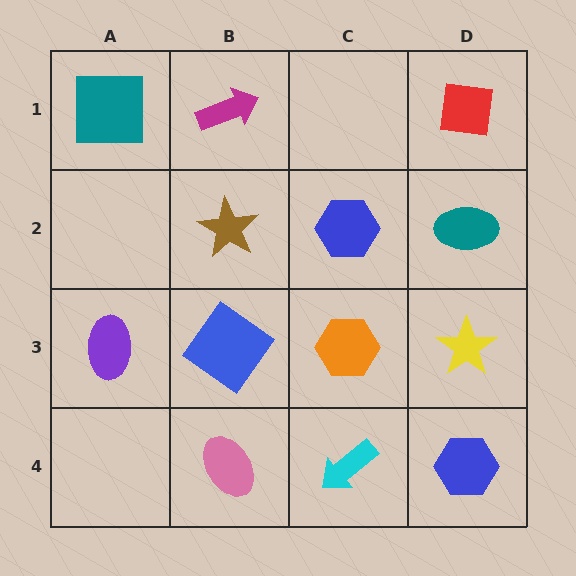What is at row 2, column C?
A blue hexagon.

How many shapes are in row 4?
3 shapes.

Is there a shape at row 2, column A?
No, that cell is empty.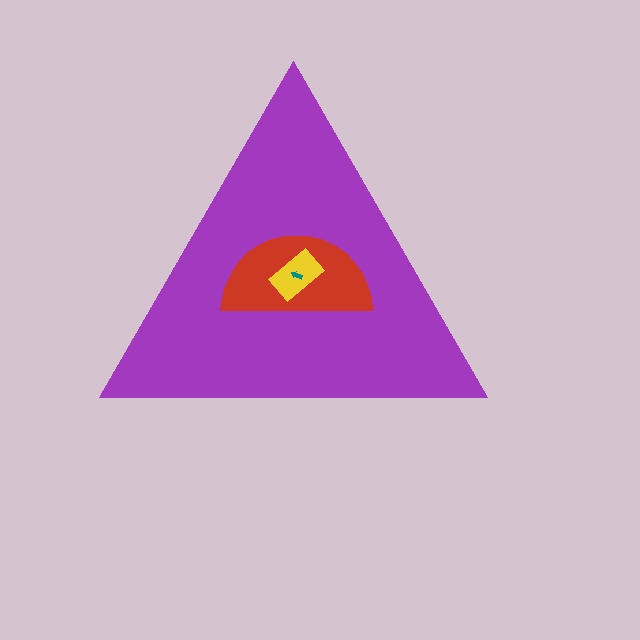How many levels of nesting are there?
4.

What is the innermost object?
The teal arrow.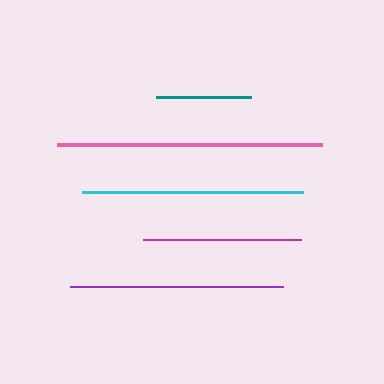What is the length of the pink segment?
The pink segment is approximately 266 pixels long.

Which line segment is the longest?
The pink line is the longest at approximately 266 pixels.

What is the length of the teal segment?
The teal segment is approximately 95 pixels long.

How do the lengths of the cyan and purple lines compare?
The cyan and purple lines are approximately the same length.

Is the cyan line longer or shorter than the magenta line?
The cyan line is longer than the magenta line.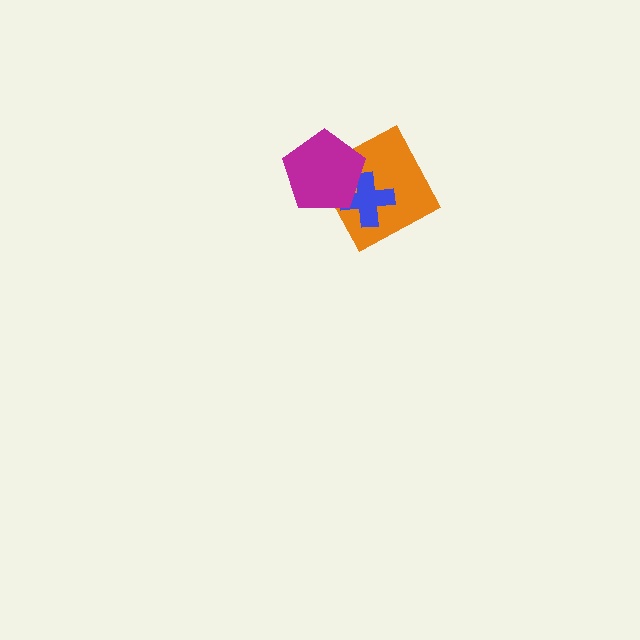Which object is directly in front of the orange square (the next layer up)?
The blue cross is directly in front of the orange square.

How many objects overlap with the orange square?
2 objects overlap with the orange square.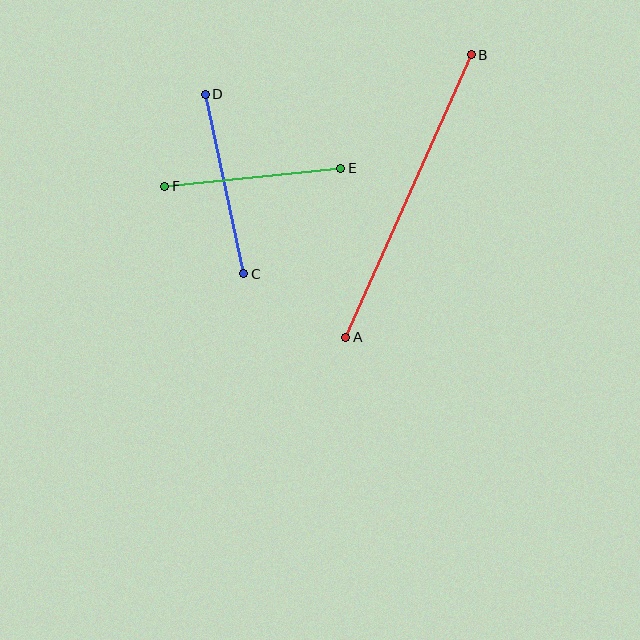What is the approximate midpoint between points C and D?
The midpoint is at approximately (225, 184) pixels.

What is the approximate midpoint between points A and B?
The midpoint is at approximately (409, 196) pixels.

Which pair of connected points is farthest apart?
Points A and B are farthest apart.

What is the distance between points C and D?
The distance is approximately 183 pixels.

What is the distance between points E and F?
The distance is approximately 177 pixels.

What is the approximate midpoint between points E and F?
The midpoint is at approximately (253, 177) pixels.